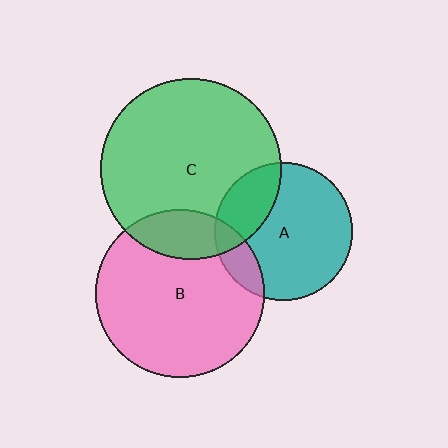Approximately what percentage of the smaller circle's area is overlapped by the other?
Approximately 15%.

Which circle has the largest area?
Circle C (green).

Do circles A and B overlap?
Yes.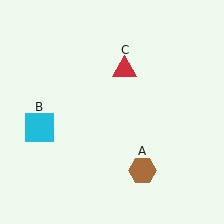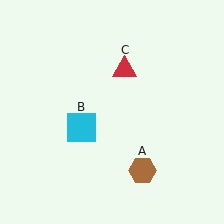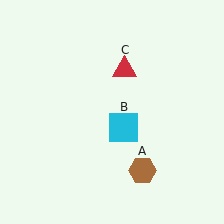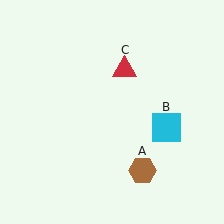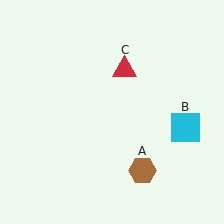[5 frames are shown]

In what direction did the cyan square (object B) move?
The cyan square (object B) moved right.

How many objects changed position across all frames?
1 object changed position: cyan square (object B).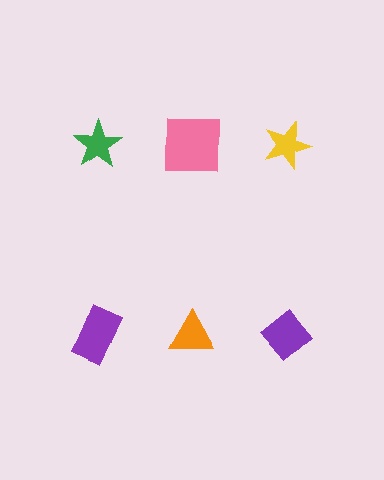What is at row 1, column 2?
A pink square.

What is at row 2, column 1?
A purple rectangle.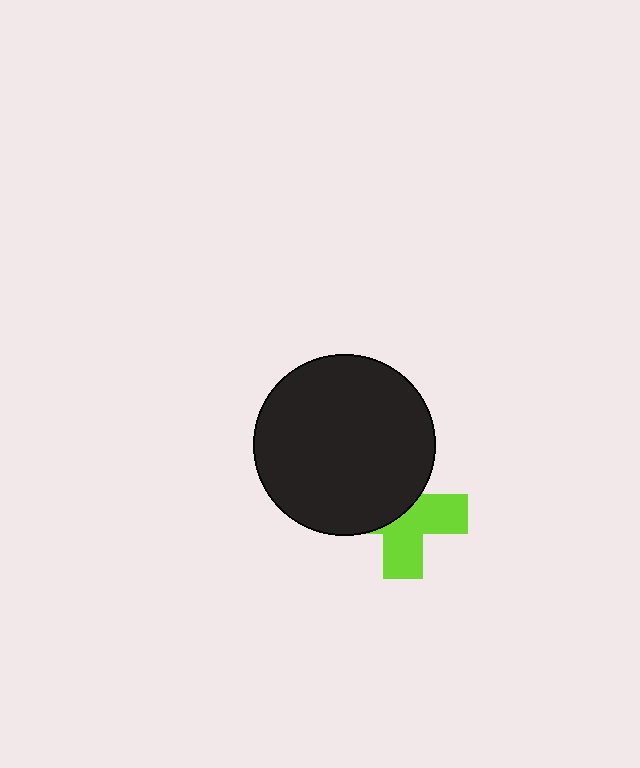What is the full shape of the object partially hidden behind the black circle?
The partially hidden object is a lime cross.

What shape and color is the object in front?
The object in front is a black circle.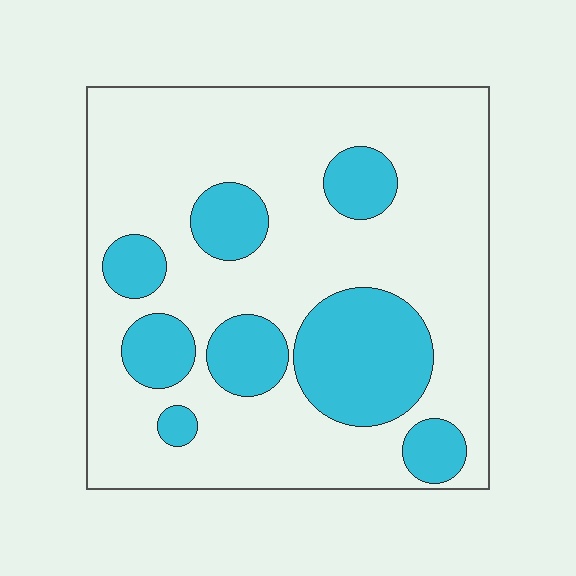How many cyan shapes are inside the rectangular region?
8.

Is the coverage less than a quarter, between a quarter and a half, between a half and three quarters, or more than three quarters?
Between a quarter and a half.